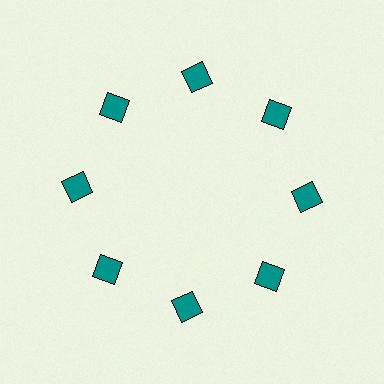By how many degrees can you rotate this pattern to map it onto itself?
The pattern maps onto itself every 45 degrees of rotation.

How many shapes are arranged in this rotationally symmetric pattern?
There are 8 shapes, arranged in 8 groups of 1.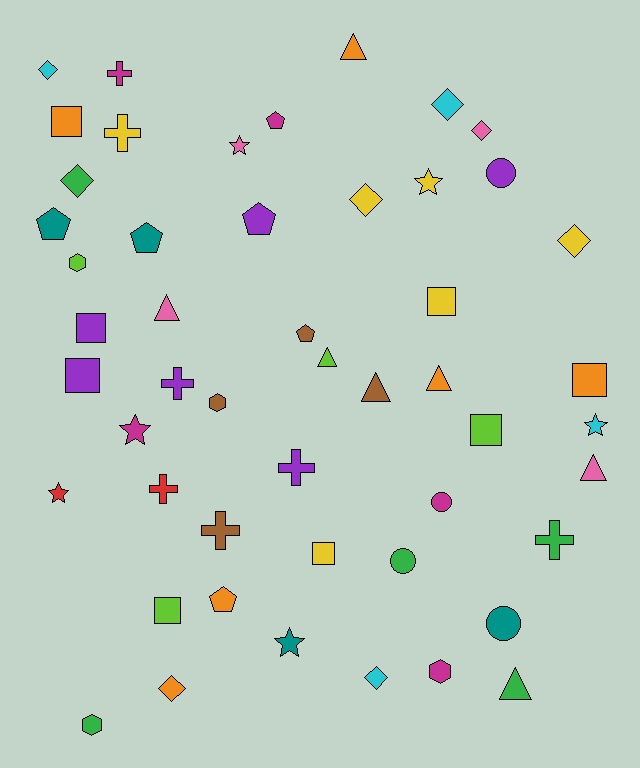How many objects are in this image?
There are 50 objects.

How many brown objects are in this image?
There are 4 brown objects.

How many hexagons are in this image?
There are 4 hexagons.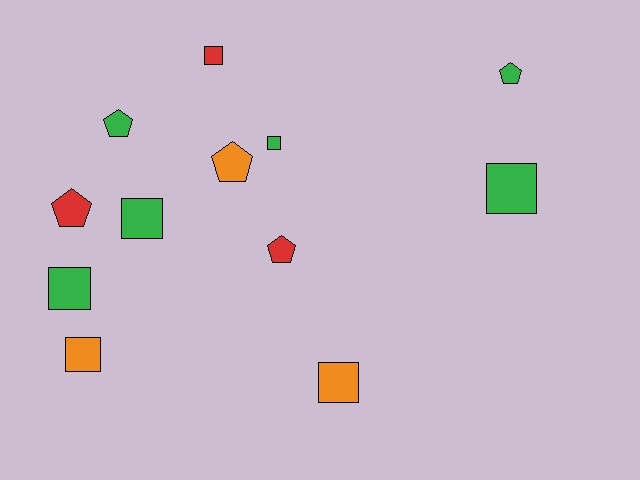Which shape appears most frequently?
Square, with 7 objects.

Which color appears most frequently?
Green, with 6 objects.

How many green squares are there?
There are 4 green squares.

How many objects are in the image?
There are 12 objects.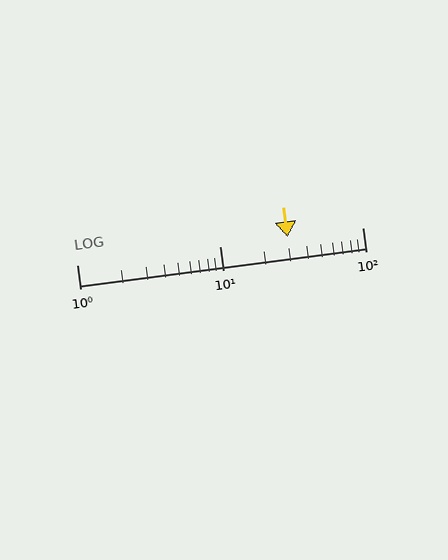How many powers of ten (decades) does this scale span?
The scale spans 2 decades, from 1 to 100.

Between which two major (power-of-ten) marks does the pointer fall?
The pointer is between 10 and 100.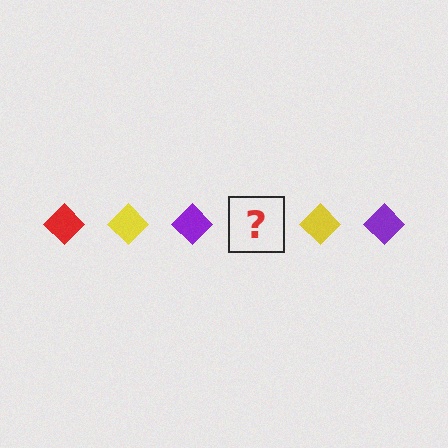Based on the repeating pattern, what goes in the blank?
The blank should be a red diamond.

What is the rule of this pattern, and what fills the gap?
The rule is that the pattern cycles through red, yellow, purple diamonds. The gap should be filled with a red diamond.